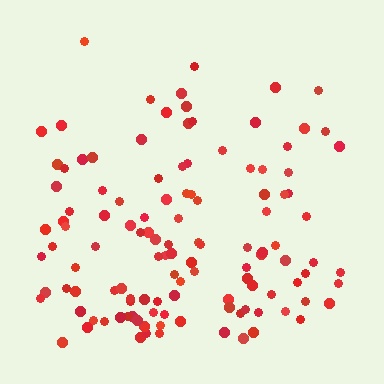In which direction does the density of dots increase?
From top to bottom, with the bottom side densest.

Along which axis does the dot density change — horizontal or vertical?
Vertical.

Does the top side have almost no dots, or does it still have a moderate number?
Still a moderate number, just noticeably fewer than the bottom.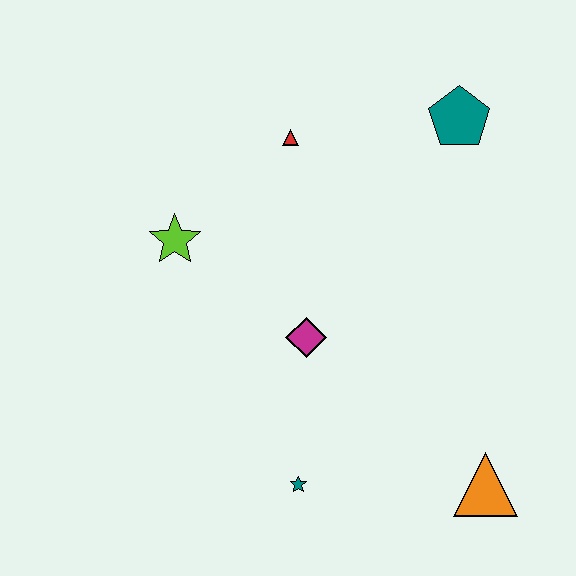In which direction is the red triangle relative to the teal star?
The red triangle is above the teal star.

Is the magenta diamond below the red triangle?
Yes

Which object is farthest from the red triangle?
The orange triangle is farthest from the red triangle.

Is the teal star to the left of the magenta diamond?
Yes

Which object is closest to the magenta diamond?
The teal star is closest to the magenta diamond.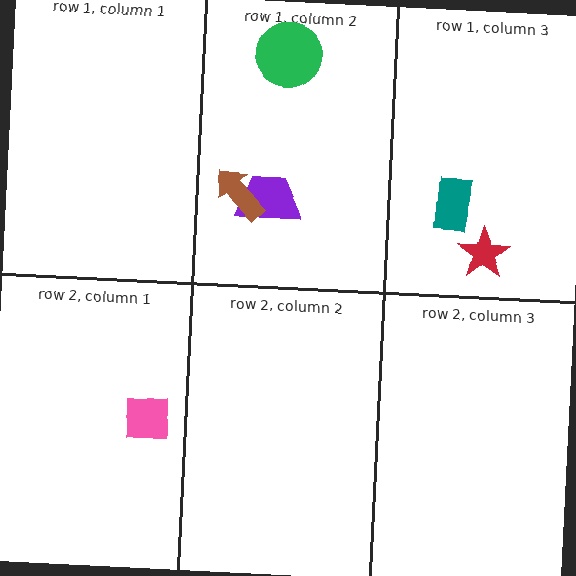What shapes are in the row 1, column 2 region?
The green circle, the purple trapezoid, the brown arrow.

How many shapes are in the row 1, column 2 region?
3.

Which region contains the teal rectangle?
The row 1, column 3 region.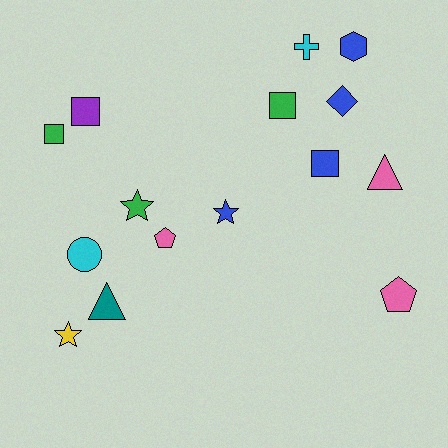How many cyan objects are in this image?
There are 2 cyan objects.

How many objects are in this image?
There are 15 objects.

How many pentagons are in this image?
There are 2 pentagons.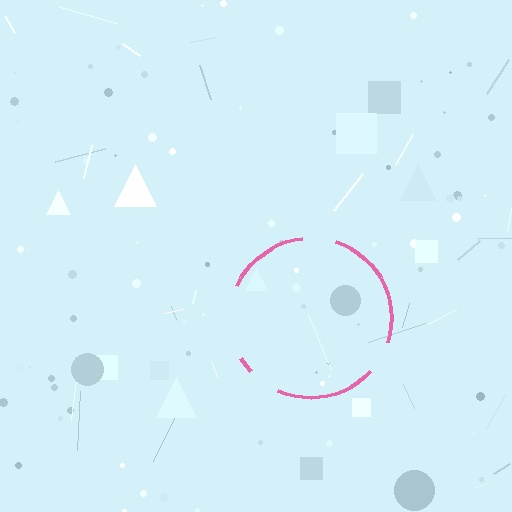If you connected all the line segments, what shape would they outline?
They would outline a circle.